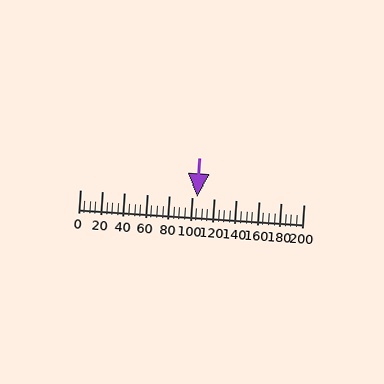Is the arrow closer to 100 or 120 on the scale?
The arrow is closer to 100.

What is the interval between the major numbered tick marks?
The major tick marks are spaced 20 units apart.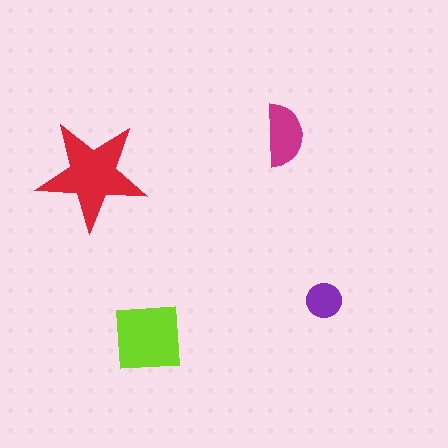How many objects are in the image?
There are 4 objects in the image.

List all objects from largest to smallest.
The red star, the lime square, the magenta semicircle, the purple circle.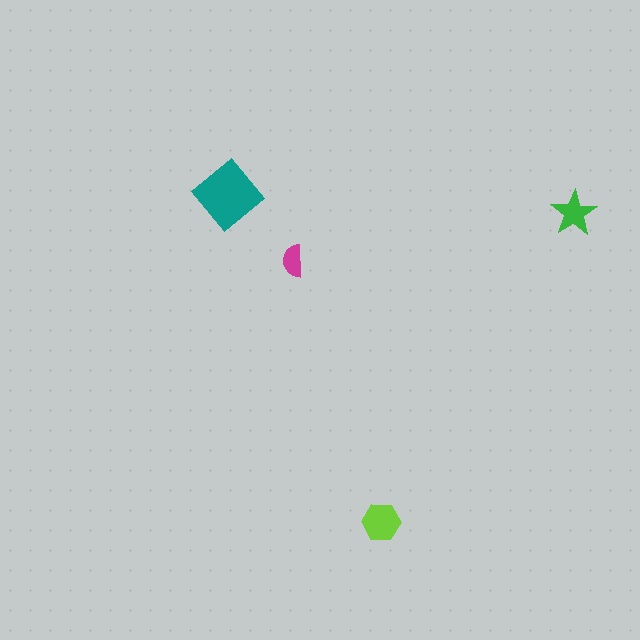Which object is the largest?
The teal diamond.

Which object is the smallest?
The magenta semicircle.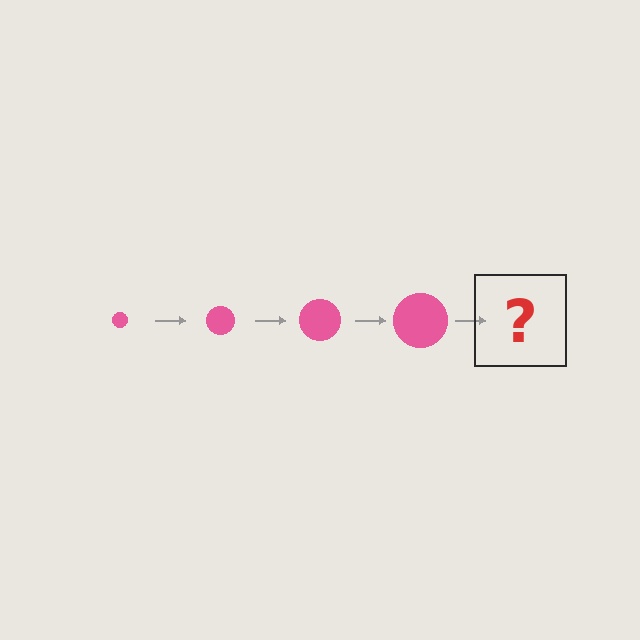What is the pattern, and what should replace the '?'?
The pattern is that the circle gets progressively larger each step. The '?' should be a pink circle, larger than the previous one.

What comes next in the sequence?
The next element should be a pink circle, larger than the previous one.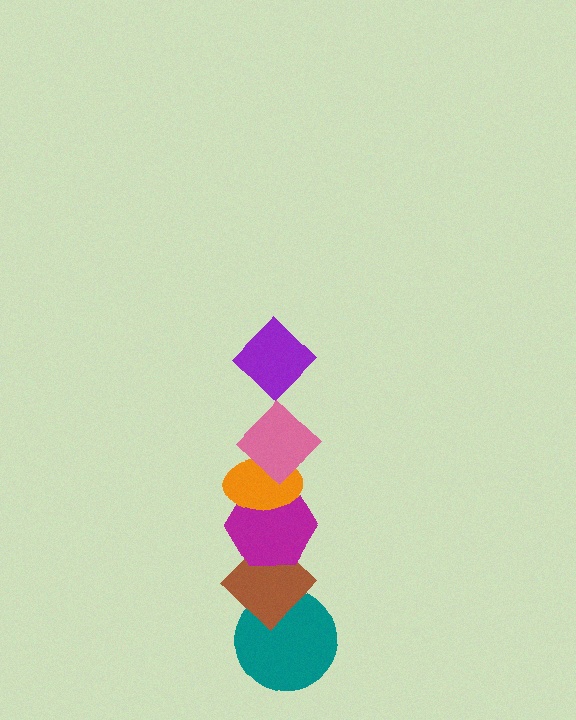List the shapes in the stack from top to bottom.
From top to bottom: the purple diamond, the pink diamond, the orange ellipse, the magenta hexagon, the brown diamond, the teal circle.